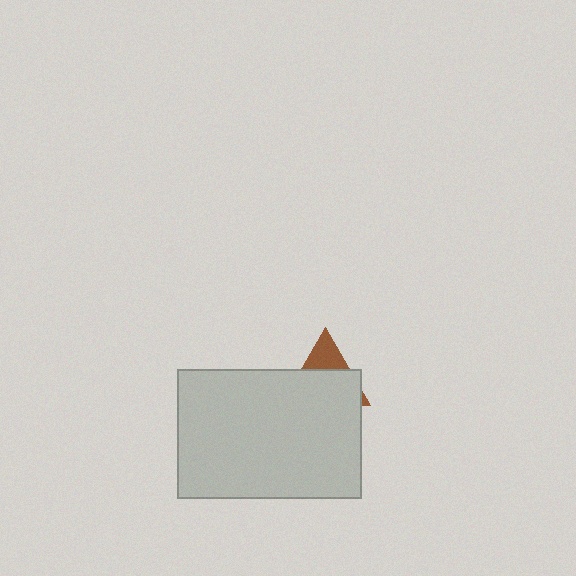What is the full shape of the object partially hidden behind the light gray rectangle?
The partially hidden object is a brown triangle.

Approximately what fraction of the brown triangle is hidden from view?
Roughly 68% of the brown triangle is hidden behind the light gray rectangle.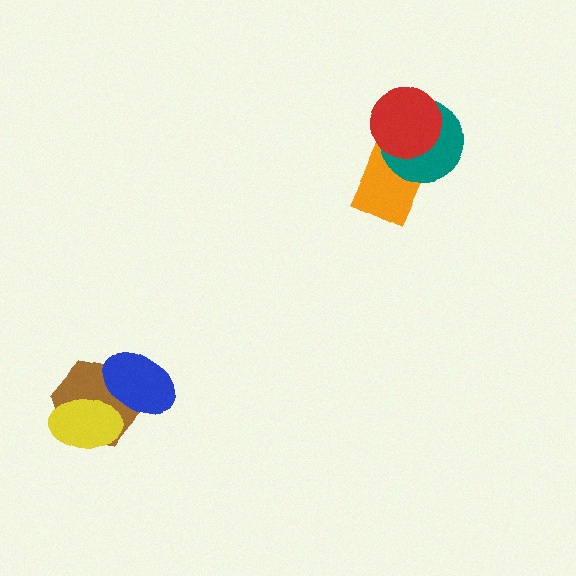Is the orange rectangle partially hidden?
Yes, it is partially covered by another shape.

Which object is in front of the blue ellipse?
The yellow ellipse is in front of the blue ellipse.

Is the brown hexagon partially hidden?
Yes, it is partially covered by another shape.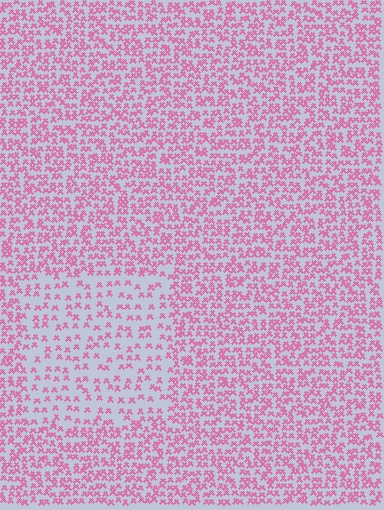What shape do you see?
I see a rectangle.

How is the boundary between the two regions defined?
The boundary is defined by a change in element density (approximately 2.1x ratio). All elements are the same color, size, and shape.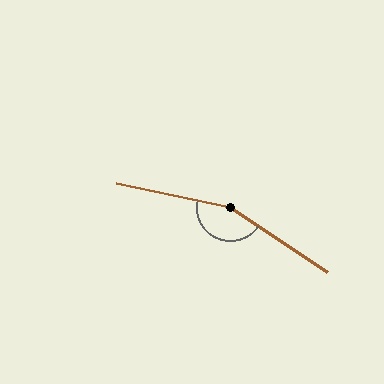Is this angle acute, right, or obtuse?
It is obtuse.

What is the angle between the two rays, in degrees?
Approximately 158 degrees.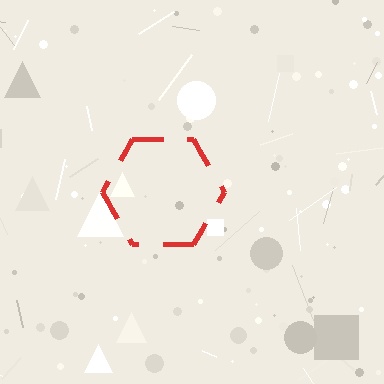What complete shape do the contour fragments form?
The contour fragments form a hexagon.